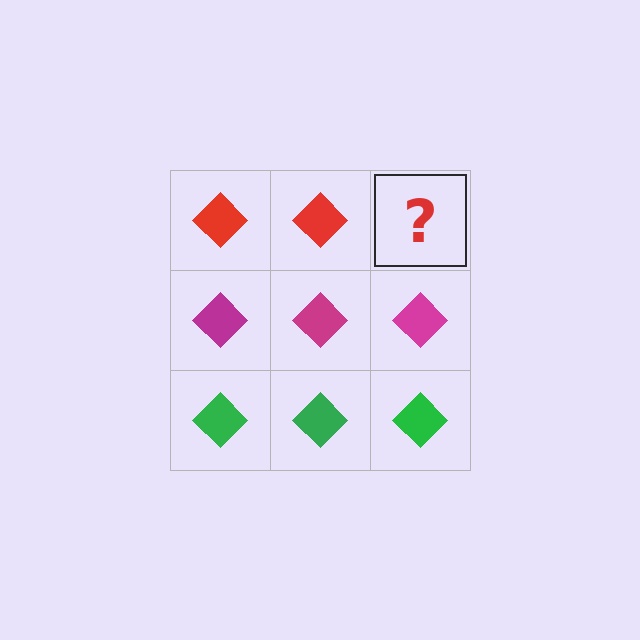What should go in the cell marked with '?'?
The missing cell should contain a red diamond.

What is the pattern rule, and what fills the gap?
The rule is that each row has a consistent color. The gap should be filled with a red diamond.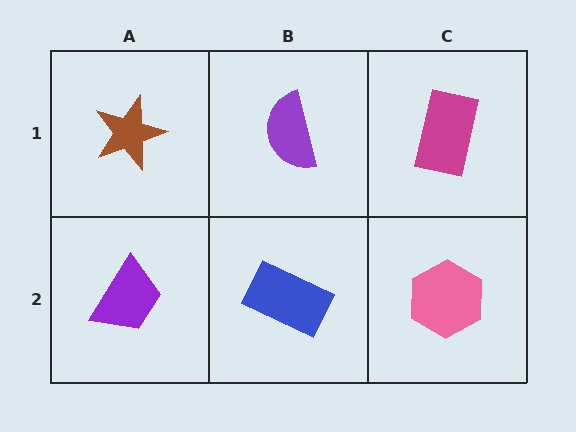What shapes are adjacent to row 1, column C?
A pink hexagon (row 2, column C), a purple semicircle (row 1, column B).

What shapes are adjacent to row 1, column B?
A blue rectangle (row 2, column B), a brown star (row 1, column A), a magenta rectangle (row 1, column C).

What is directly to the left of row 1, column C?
A purple semicircle.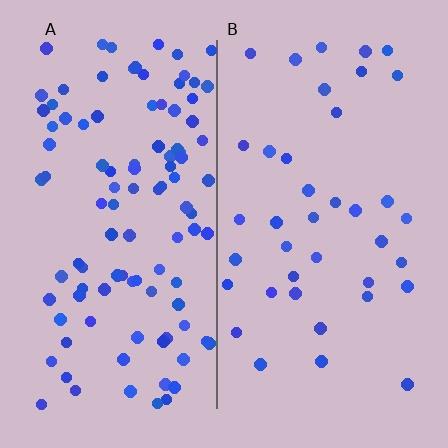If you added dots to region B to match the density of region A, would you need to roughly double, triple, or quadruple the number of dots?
Approximately triple.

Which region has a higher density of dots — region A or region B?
A (the left).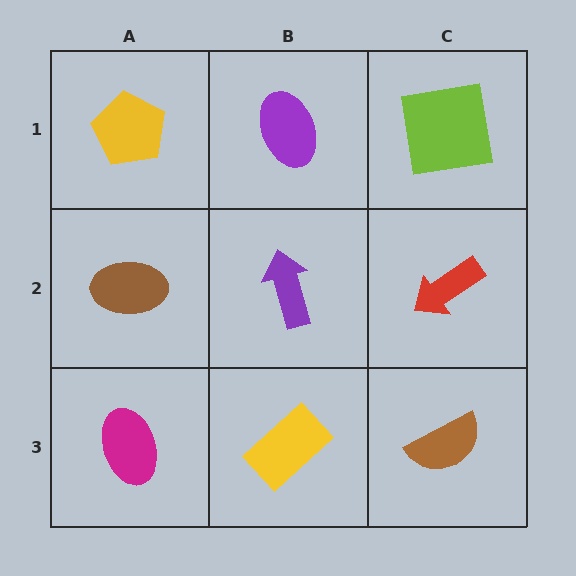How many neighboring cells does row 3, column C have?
2.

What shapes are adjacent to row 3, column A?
A brown ellipse (row 2, column A), a yellow rectangle (row 3, column B).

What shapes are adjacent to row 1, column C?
A red arrow (row 2, column C), a purple ellipse (row 1, column B).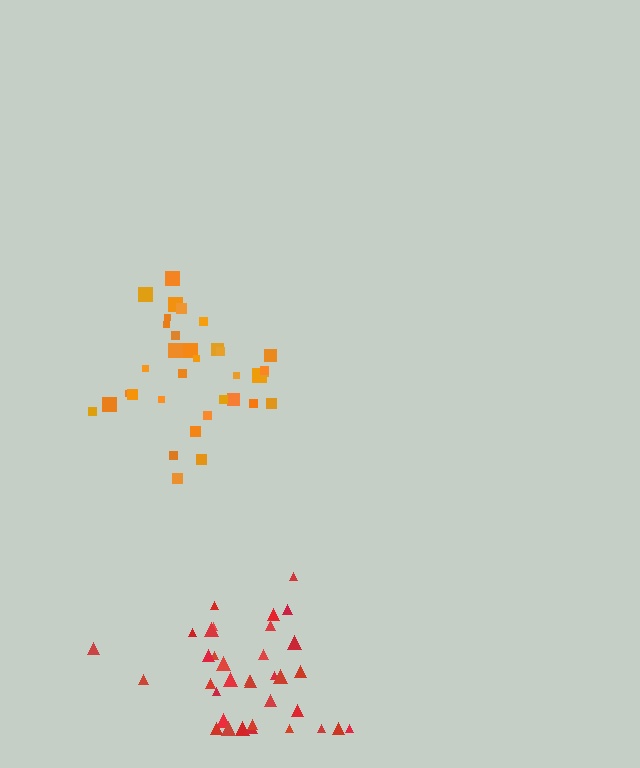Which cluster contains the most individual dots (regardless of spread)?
Red (35).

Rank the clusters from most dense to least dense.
orange, red.